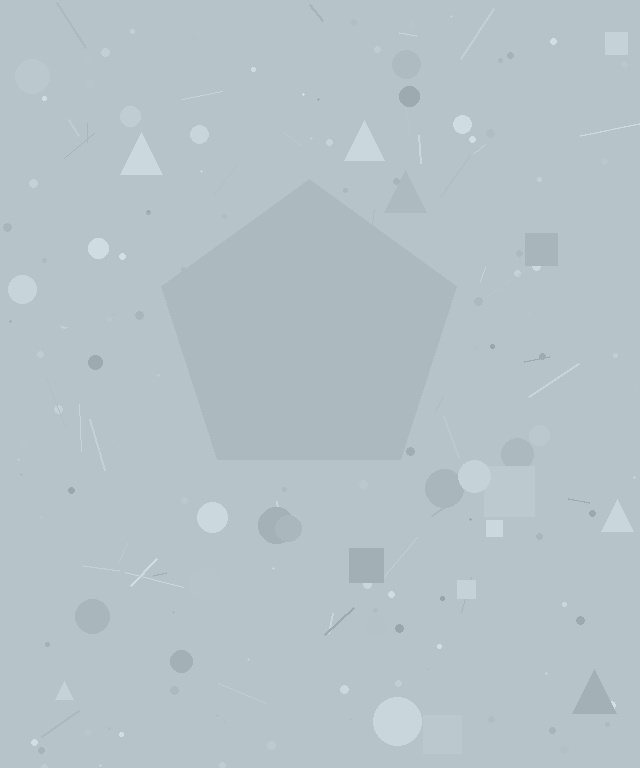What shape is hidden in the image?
A pentagon is hidden in the image.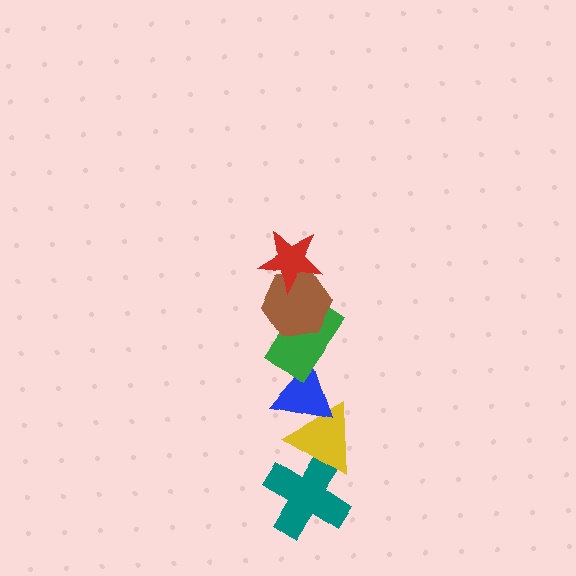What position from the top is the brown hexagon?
The brown hexagon is 2nd from the top.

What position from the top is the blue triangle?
The blue triangle is 4th from the top.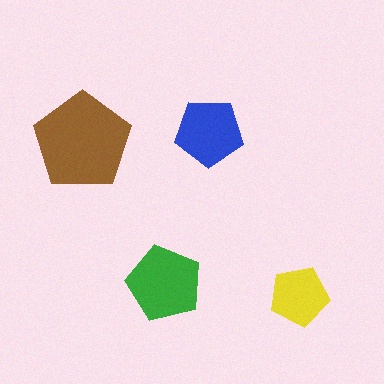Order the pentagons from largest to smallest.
the brown one, the green one, the blue one, the yellow one.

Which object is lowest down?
The yellow pentagon is bottommost.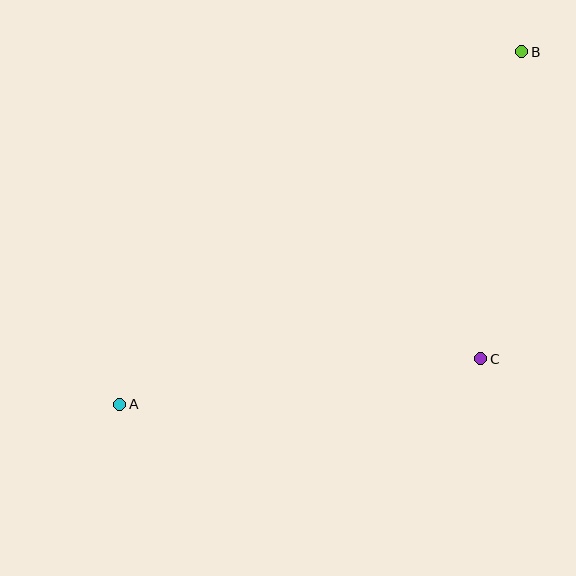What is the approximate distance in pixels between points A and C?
The distance between A and C is approximately 364 pixels.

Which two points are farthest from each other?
Points A and B are farthest from each other.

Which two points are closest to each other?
Points B and C are closest to each other.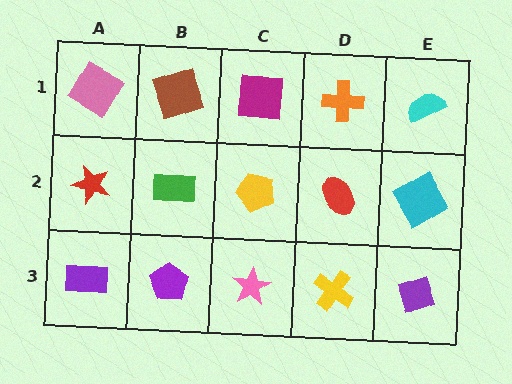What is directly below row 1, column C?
A yellow pentagon.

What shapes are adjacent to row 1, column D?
A red ellipse (row 2, column D), a magenta square (row 1, column C), a cyan semicircle (row 1, column E).